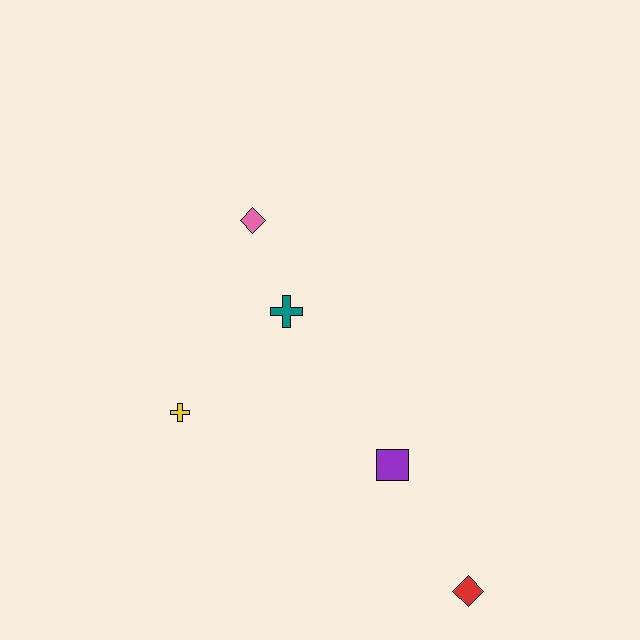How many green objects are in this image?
There are no green objects.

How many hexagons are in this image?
There are no hexagons.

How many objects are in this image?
There are 5 objects.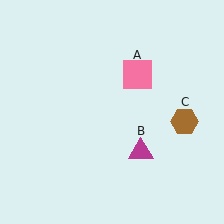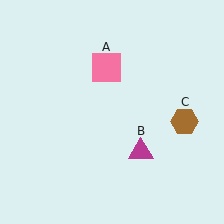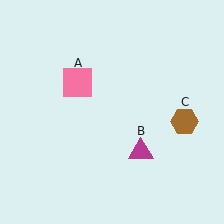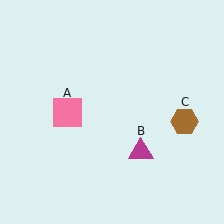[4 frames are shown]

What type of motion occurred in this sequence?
The pink square (object A) rotated counterclockwise around the center of the scene.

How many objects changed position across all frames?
1 object changed position: pink square (object A).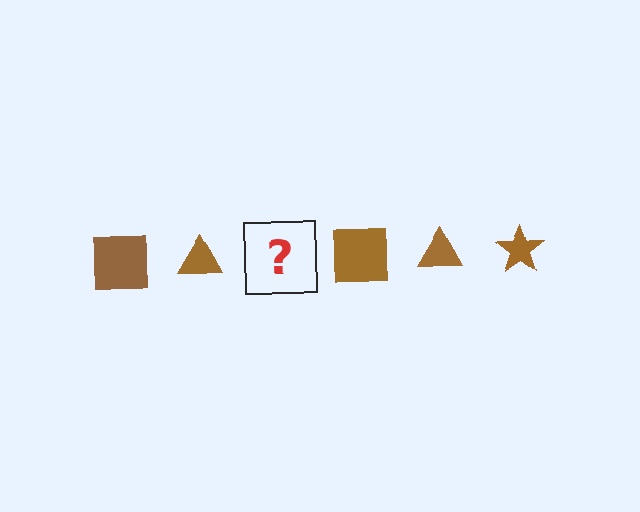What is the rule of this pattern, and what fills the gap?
The rule is that the pattern cycles through square, triangle, star shapes in brown. The gap should be filled with a brown star.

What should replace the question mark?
The question mark should be replaced with a brown star.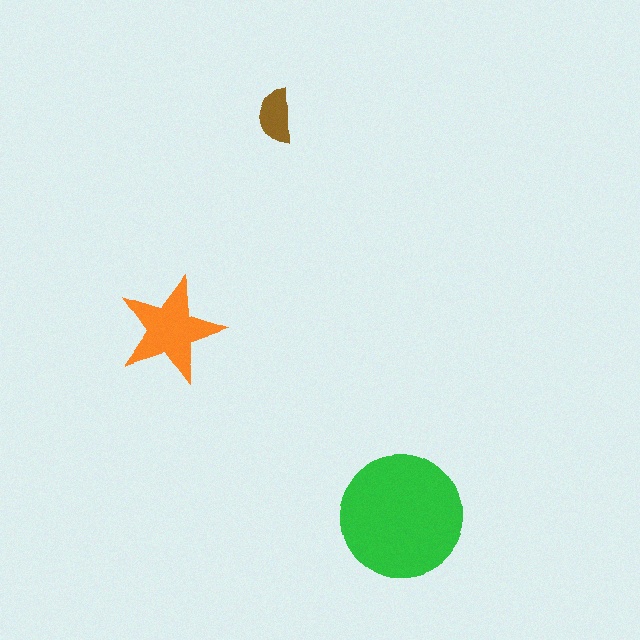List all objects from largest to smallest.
The green circle, the orange star, the brown semicircle.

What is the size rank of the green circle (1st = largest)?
1st.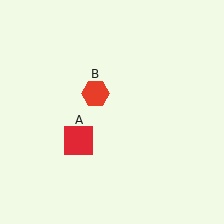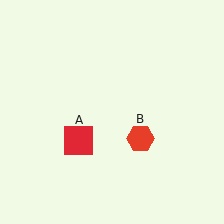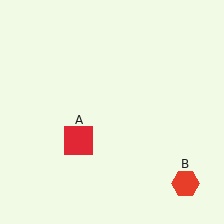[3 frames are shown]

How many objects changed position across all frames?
1 object changed position: red hexagon (object B).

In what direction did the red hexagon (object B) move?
The red hexagon (object B) moved down and to the right.